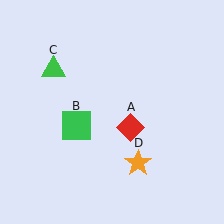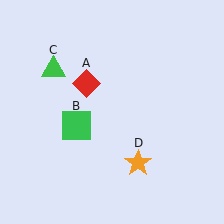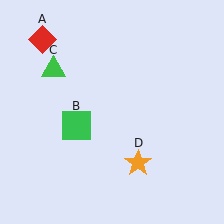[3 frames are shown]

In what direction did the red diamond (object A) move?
The red diamond (object A) moved up and to the left.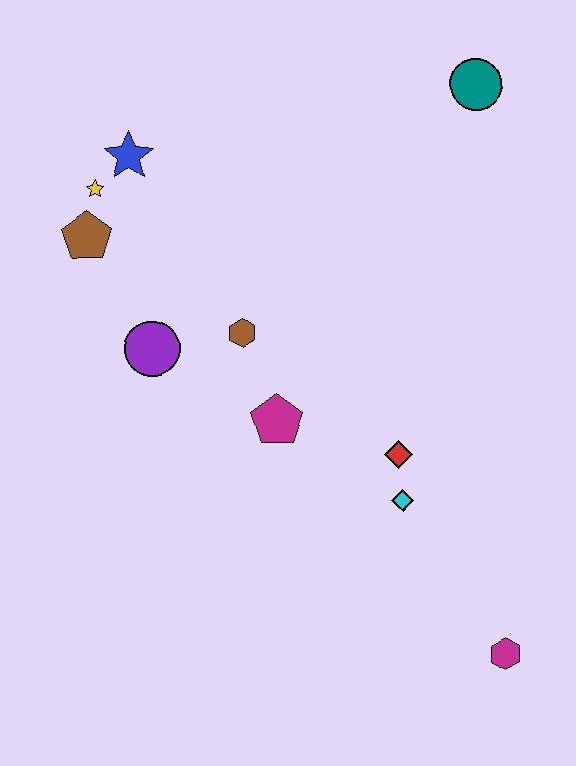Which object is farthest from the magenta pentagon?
The teal circle is farthest from the magenta pentagon.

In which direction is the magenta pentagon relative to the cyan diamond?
The magenta pentagon is to the left of the cyan diamond.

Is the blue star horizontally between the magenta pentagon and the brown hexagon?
No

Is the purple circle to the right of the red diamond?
No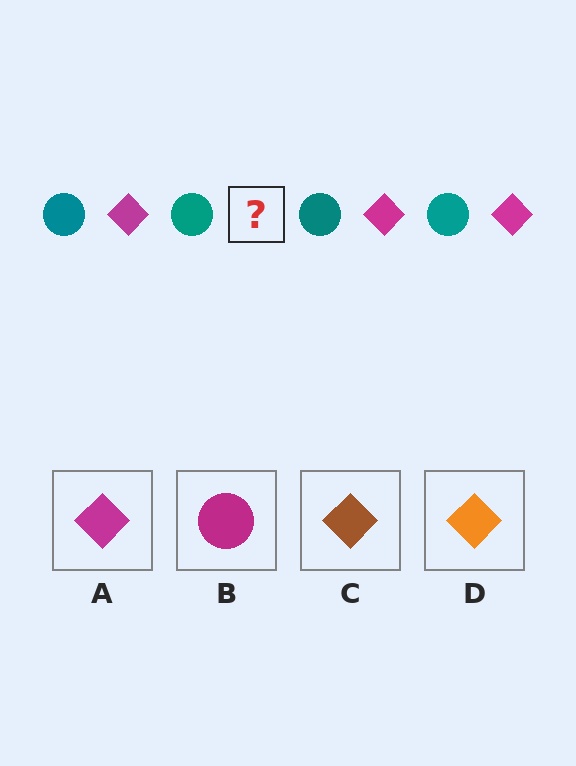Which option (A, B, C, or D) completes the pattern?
A.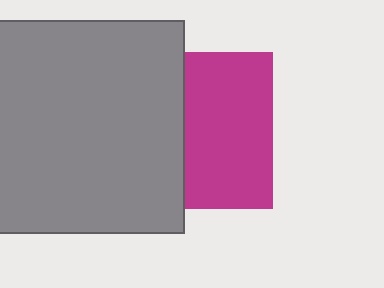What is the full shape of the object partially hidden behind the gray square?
The partially hidden object is a magenta square.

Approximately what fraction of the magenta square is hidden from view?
Roughly 44% of the magenta square is hidden behind the gray square.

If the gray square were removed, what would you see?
You would see the complete magenta square.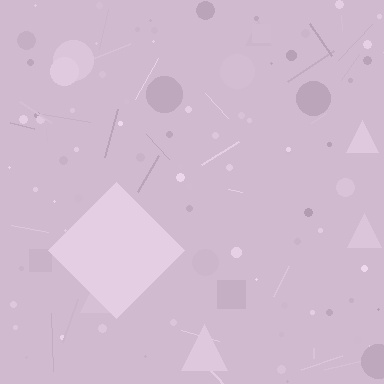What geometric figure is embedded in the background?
A diamond is embedded in the background.